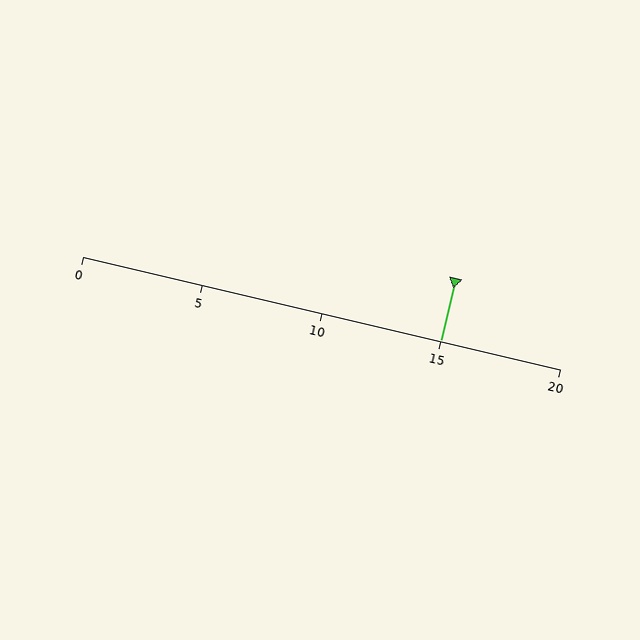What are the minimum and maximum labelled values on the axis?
The axis runs from 0 to 20.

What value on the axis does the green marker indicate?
The marker indicates approximately 15.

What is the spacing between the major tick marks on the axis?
The major ticks are spaced 5 apart.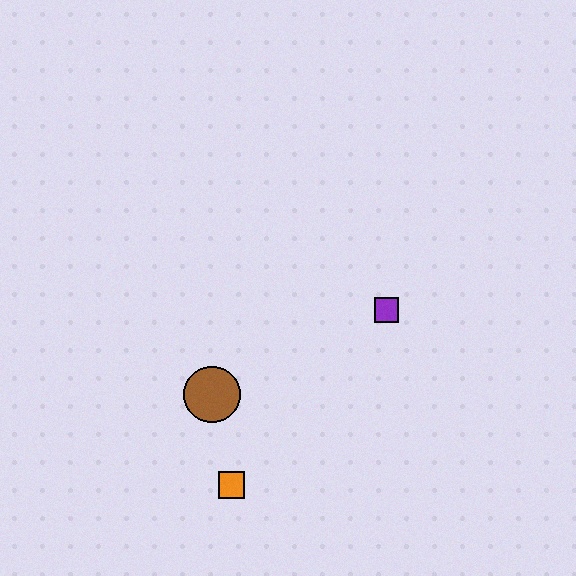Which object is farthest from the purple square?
The orange square is farthest from the purple square.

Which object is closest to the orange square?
The brown circle is closest to the orange square.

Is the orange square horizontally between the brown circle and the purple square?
Yes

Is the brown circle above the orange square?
Yes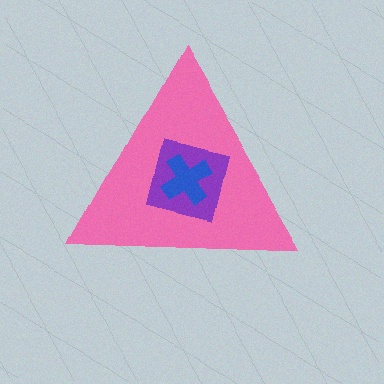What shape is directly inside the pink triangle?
The purple square.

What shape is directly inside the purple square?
The blue cross.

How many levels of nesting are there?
3.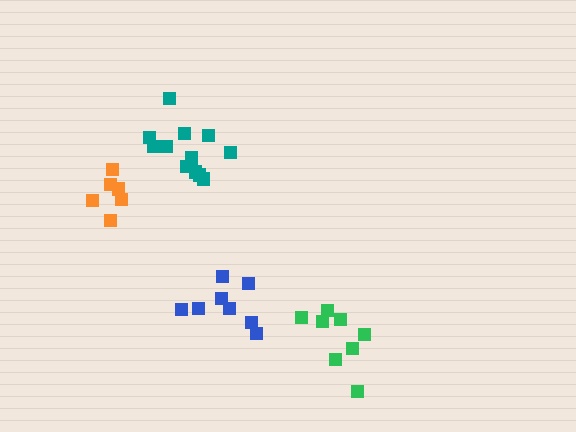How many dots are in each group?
Group 1: 12 dots, Group 2: 8 dots, Group 3: 8 dots, Group 4: 6 dots (34 total).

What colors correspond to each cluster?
The clusters are colored: teal, green, blue, orange.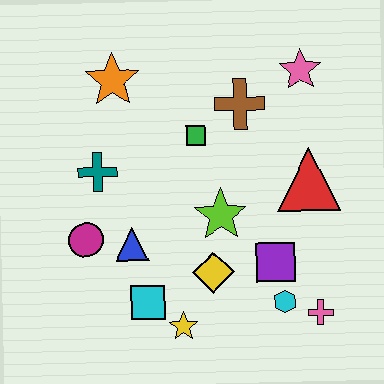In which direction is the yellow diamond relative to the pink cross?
The yellow diamond is to the left of the pink cross.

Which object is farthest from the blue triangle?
The pink star is farthest from the blue triangle.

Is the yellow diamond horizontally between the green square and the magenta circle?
No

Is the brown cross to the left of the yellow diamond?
No